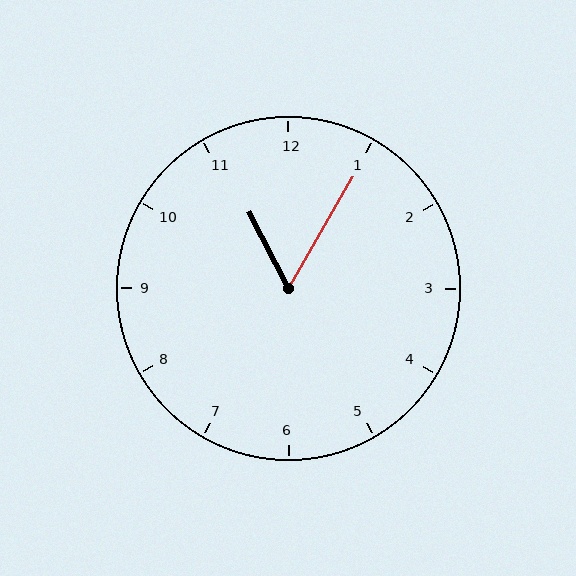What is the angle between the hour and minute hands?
Approximately 58 degrees.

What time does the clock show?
11:05.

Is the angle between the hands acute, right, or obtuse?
It is acute.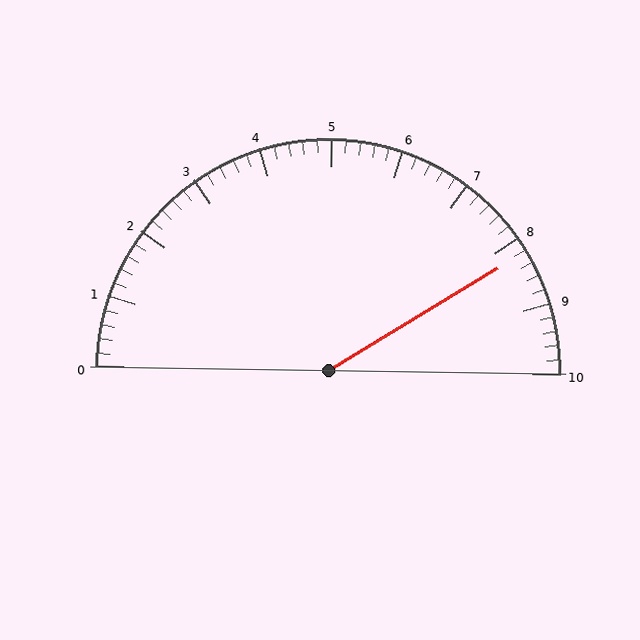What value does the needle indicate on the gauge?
The needle indicates approximately 8.2.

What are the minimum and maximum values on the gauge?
The gauge ranges from 0 to 10.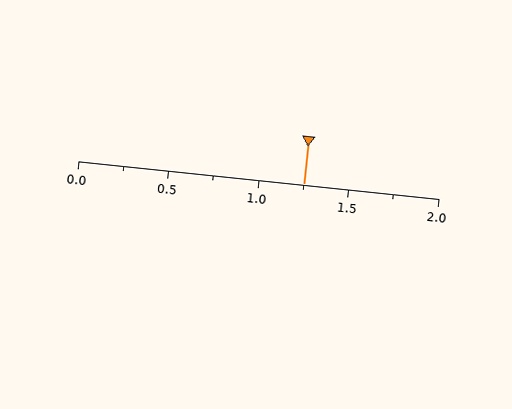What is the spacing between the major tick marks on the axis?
The major ticks are spaced 0.5 apart.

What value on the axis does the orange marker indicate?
The marker indicates approximately 1.25.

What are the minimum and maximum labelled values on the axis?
The axis runs from 0.0 to 2.0.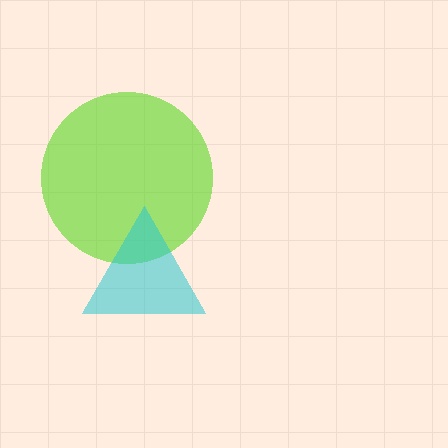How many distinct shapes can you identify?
There are 2 distinct shapes: a lime circle, a cyan triangle.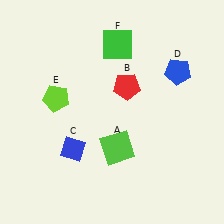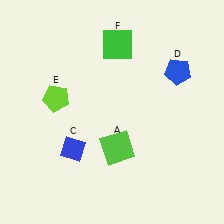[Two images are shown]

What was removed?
The red pentagon (B) was removed in Image 2.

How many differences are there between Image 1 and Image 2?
There is 1 difference between the two images.